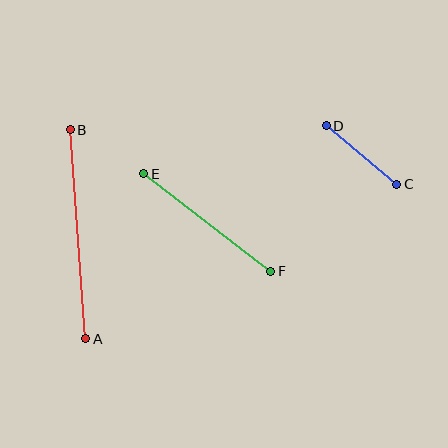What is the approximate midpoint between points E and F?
The midpoint is at approximately (207, 222) pixels.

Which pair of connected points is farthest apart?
Points A and B are farthest apart.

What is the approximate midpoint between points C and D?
The midpoint is at approximately (362, 155) pixels.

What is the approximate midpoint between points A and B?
The midpoint is at approximately (78, 234) pixels.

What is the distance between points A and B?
The distance is approximately 209 pixels.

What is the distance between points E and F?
The distance is approximately 160 pixels.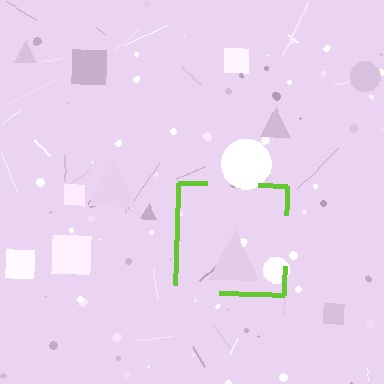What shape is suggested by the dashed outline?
The dashed outline suggests a square.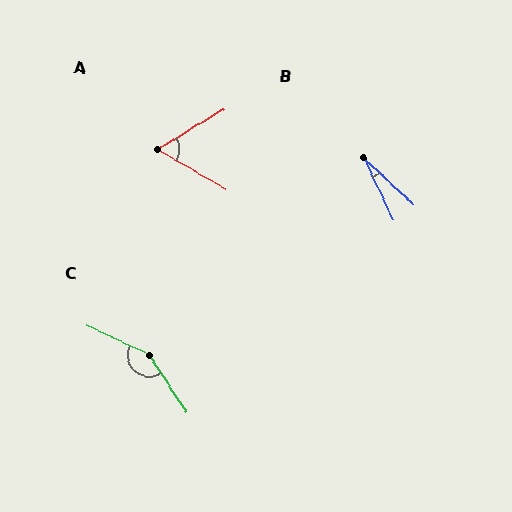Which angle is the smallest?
B, at approximately 21 degrees.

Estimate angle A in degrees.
Approximately 62 degrees.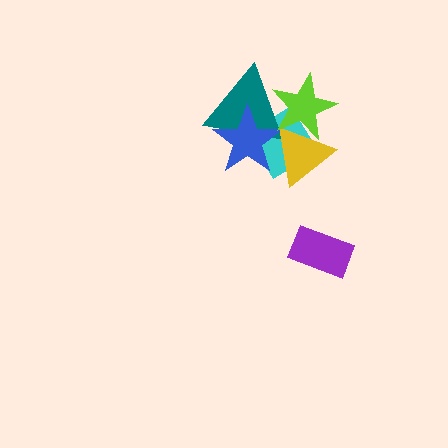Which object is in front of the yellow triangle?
The lime star is in front of the yellow triangle.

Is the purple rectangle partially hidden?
No, no other shape covers it.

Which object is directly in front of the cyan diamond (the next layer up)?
The teal triangle is directly in front of the cyan diamond.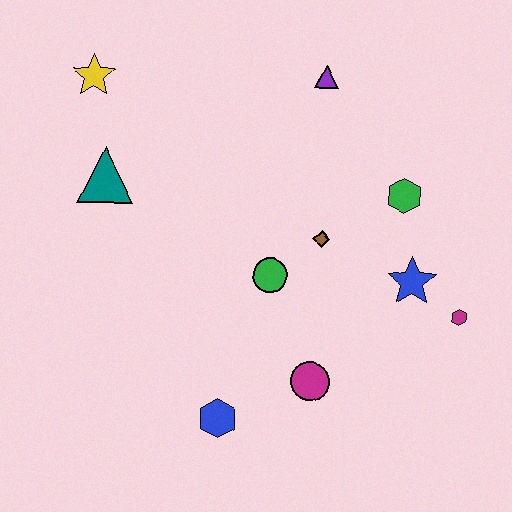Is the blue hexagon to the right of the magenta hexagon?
No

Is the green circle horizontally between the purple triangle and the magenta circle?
No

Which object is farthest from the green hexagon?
The yellow star is farthest from the green hexagon.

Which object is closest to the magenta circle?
The blue hexagon is closest to the magenta circle.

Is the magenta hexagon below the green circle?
Yes